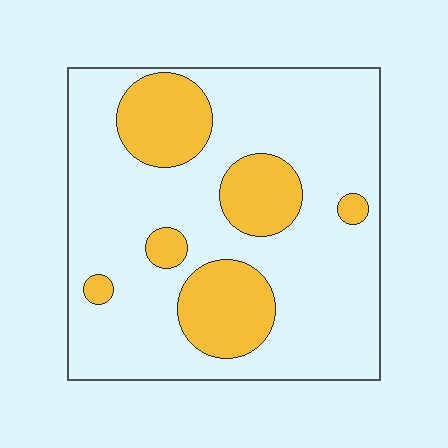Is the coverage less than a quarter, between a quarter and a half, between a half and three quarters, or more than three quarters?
Less than a quarter.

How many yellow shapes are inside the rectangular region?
6.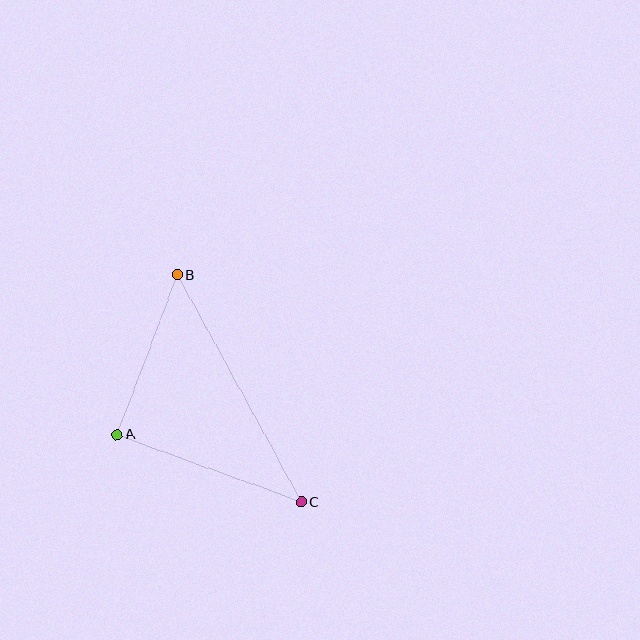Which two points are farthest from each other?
Points B and C are farthest from each other.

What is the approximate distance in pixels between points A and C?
The distance between A and C is approximately 196 pixels.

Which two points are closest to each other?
Points A and B are closest to each other.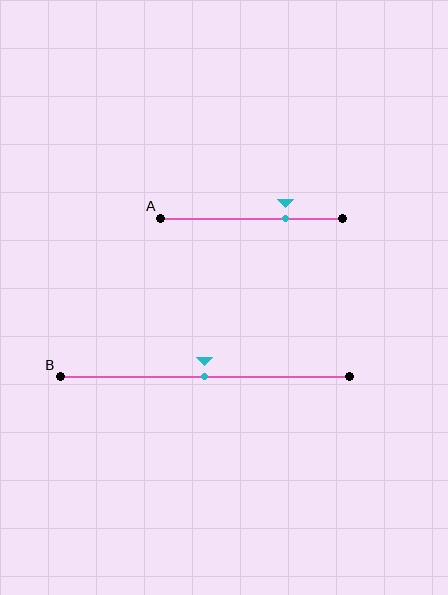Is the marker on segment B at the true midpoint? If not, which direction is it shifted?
Yes, the marker on segment B is at the true midpoint.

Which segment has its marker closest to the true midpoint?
Segment B has its marker closest to the true midpoint.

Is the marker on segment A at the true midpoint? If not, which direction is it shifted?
No, the marker on segment A is shifted to the right by about 19% of the segment length.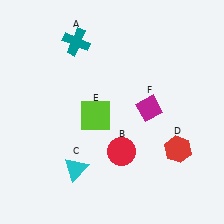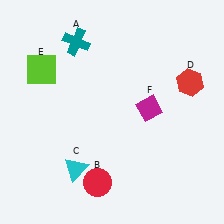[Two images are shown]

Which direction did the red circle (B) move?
The red circle (B) moved down.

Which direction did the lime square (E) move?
The lime square (E) moved left.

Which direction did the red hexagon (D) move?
The red hexagon (D) moved up.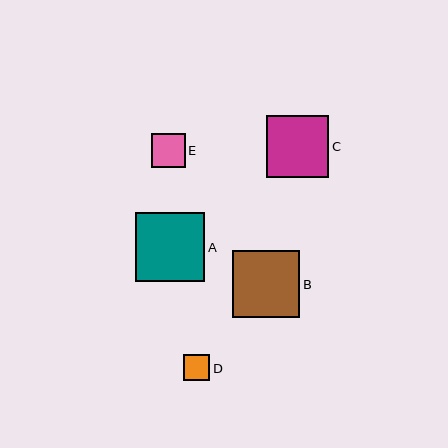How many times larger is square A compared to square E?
Square A is approximately 2.1 times the size of square E.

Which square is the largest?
Square A is the largest with a size of approximately 69 pixels.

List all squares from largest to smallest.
From largest to smallest: A, B, C, E, D.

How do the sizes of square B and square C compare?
Square B and square C are approximately the same size.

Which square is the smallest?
Square D is the smallest with a size of approximately 26 pixels.